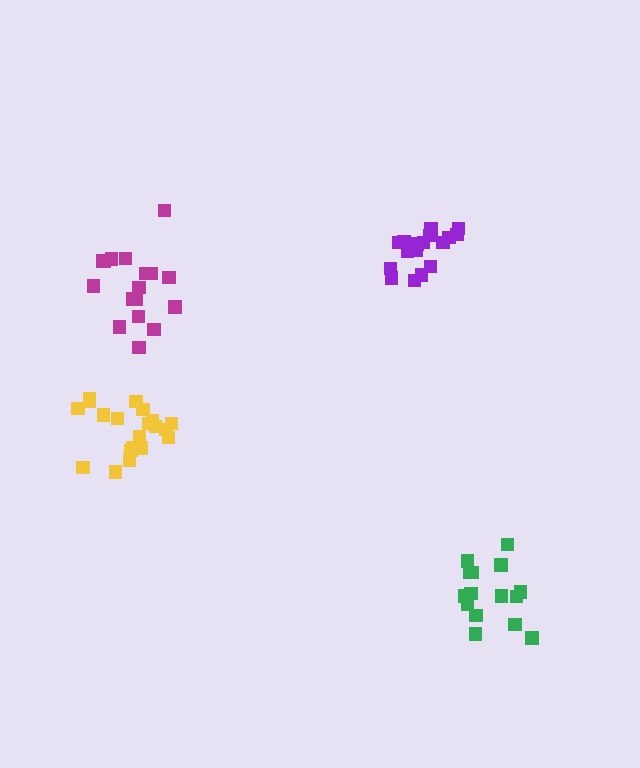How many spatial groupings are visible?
There are 4 spatial groupings.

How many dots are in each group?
Group 1: 21 dots, Group 2: 18 dots, Group 3: 17 dots, Group 4: 15 dots (71 total).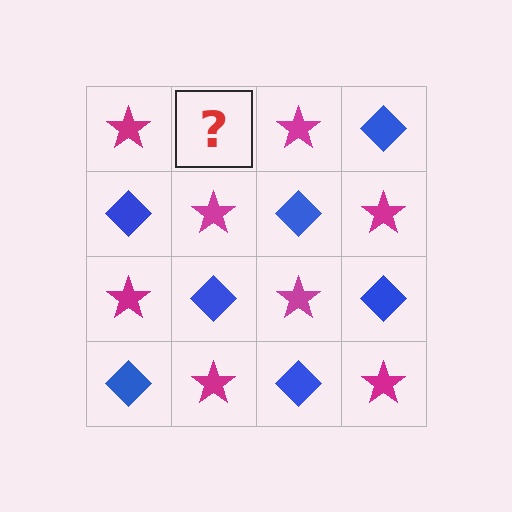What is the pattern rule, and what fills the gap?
The rule is that it alternates magenta star and blue diamond in a checkerboard pattern. The gap should be filled with a blue diamond.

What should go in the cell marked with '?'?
The missing cell should contain a blue diamond.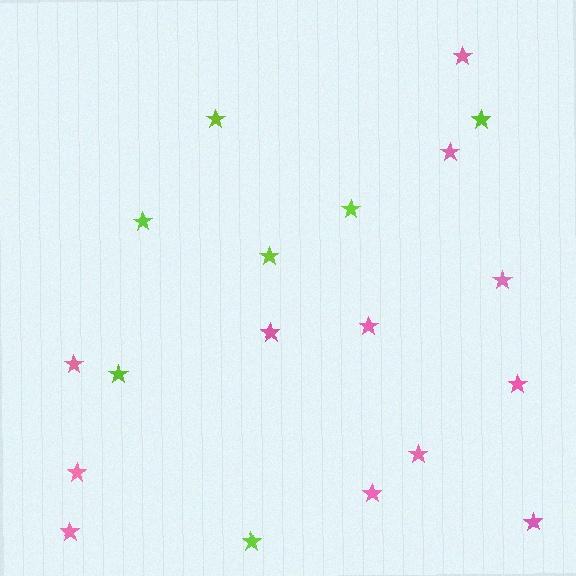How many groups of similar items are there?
There are 2 groups: one group of pink stars (12) and one group of lime stars (7).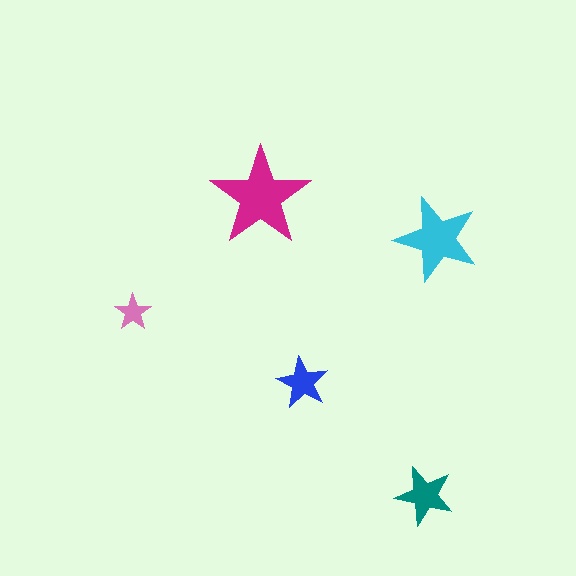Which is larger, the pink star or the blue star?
The blue one.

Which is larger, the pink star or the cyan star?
The cyan one.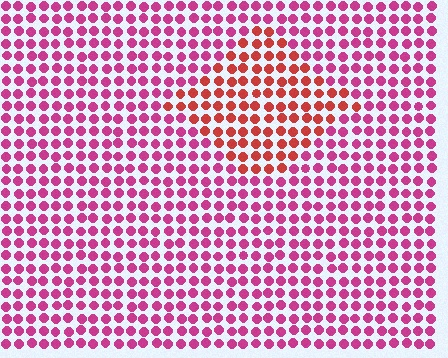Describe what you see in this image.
The image is filled with small magenta elements in a uniform arrangement. A diamond-shaped region is visible where the elements are tinted to a slightly different hue, forming a subtle color boundary.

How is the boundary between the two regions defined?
The boundary is defined purely by a slight shift in hue (about 36 degrees). Spacing, size, and orientation are identical on both sides.